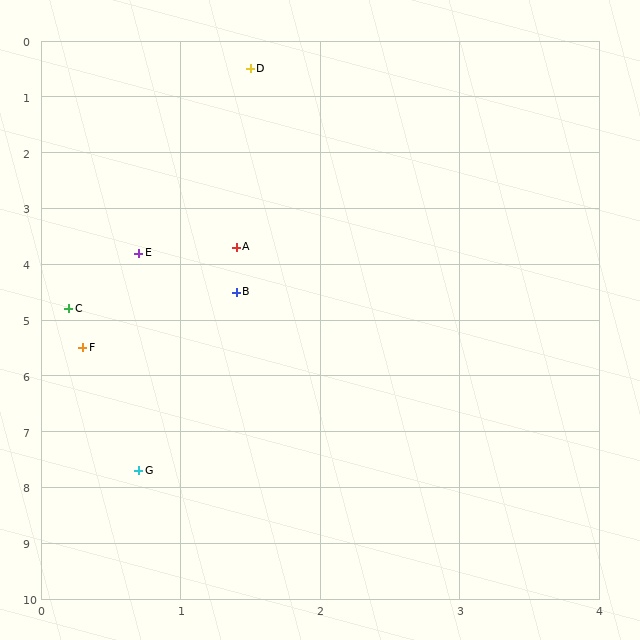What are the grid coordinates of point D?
Point D is at approximately (1.5, 0.5).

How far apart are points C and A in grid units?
Points C and A are about 1.6 grid units apart.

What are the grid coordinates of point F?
Point F is at approximately (0.3, 5.5).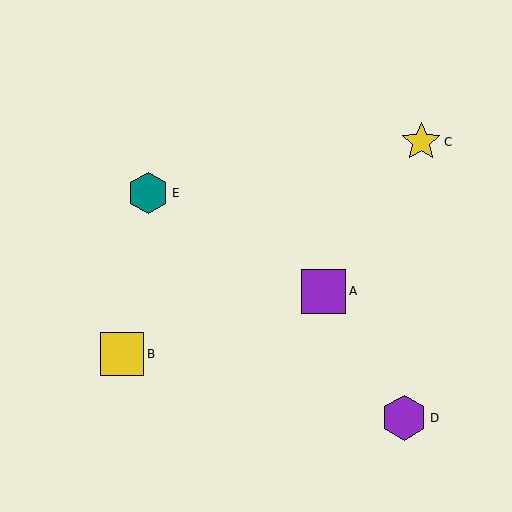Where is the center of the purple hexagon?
The center of the purple hexagon is at (404, 418).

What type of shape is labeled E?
Shape E is a teal hexagon.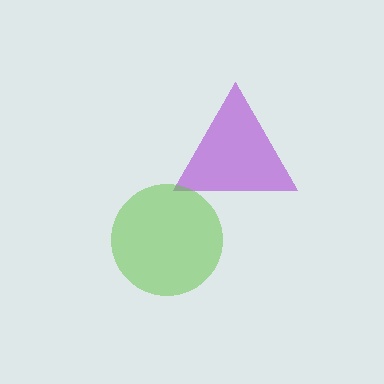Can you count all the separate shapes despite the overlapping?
Yes, there are 2 separate shapes.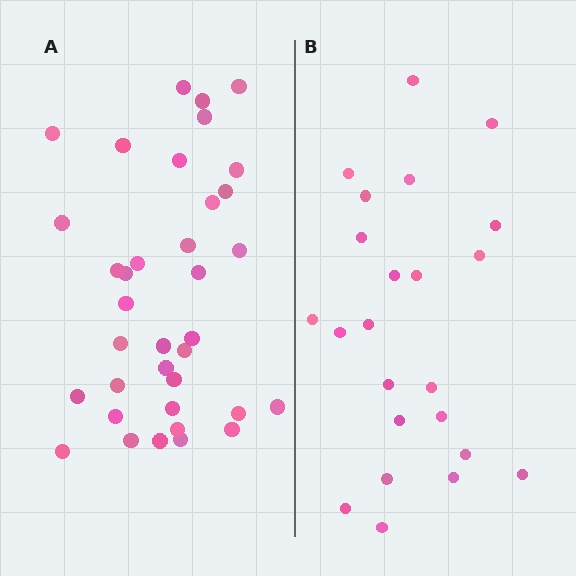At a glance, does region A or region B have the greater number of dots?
Region A (the left region) has more dots.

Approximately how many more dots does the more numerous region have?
Region A has approximately 15 more dots than region B.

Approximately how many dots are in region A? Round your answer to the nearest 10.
About 40 dots. (The exact count is 36, which rounds to 40.)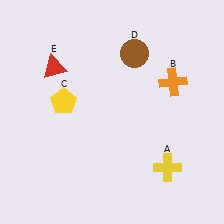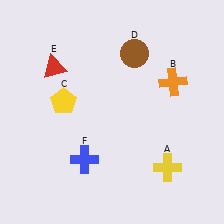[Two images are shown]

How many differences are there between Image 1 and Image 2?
There is 1 difference between the two images.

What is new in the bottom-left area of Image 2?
A blue cross (F) was added in the bottom-left area of Image 2.